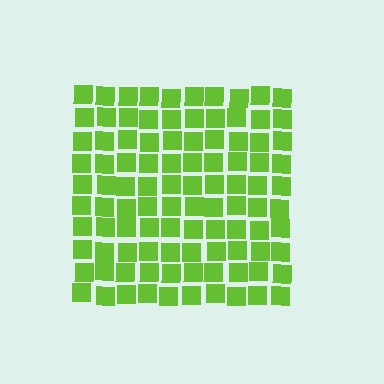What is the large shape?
The large shape is a square.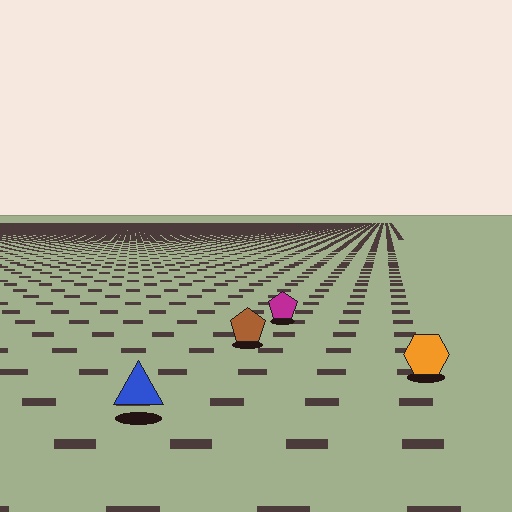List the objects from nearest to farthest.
From nearest to farthest: the blue triangle, the orange hexagon, the brown pentagon, the magenta pentagon.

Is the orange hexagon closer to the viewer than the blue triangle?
No. The blue triangle is closer — you can tell from the texture gradient: the ground texture is coarser near it.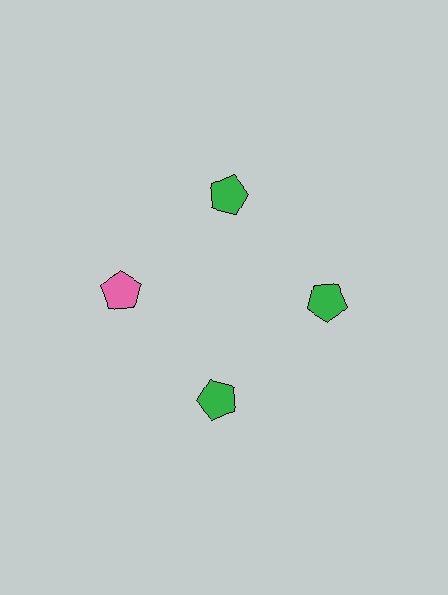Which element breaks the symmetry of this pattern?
The pink pentagon at roughly the 9 o'clock position breaks the symmetry. All other shapes are green pentagons.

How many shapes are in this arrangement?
There are 4 shapes arranged in a ring pattern.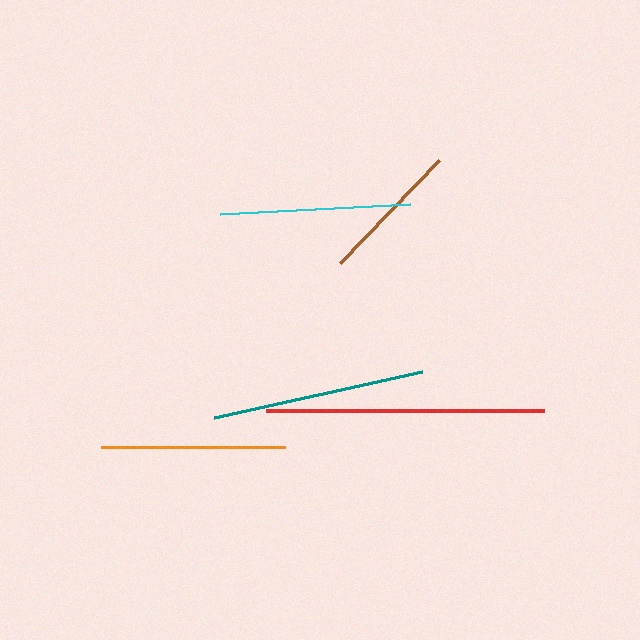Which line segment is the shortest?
The brown line is the shortest at approximately 143 pixels.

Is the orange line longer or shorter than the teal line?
The teal line is longer than the orange line.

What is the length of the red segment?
The red segment is approximately 278 pixels long.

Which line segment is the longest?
The red line is the longest at approximately 278 pixels.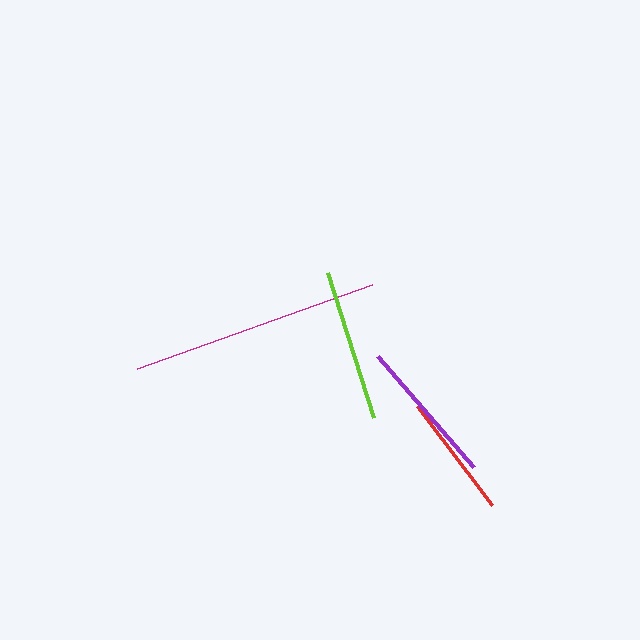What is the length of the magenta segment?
The magenta segment is approximately 249 pixels long.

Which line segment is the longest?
The magenta line is the longest at approximately 249 pixels.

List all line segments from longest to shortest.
From longest to shortest: magenta, lime, purple, red.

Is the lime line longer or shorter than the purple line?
The lime line is longer than the purple line.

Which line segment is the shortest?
The red line is the shortest at approximately 125 pixels.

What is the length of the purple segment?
The purple segment is approximately 147 pixels long.